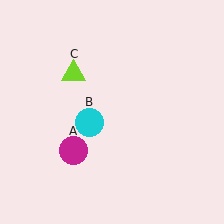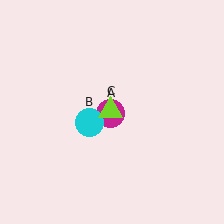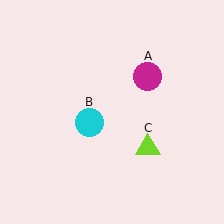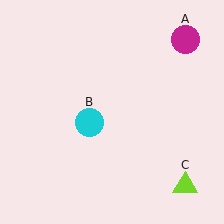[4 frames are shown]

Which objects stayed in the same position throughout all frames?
Cyan circle (object B) remained stationary.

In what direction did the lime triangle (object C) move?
The lime triangle (object C) moved down and to the right.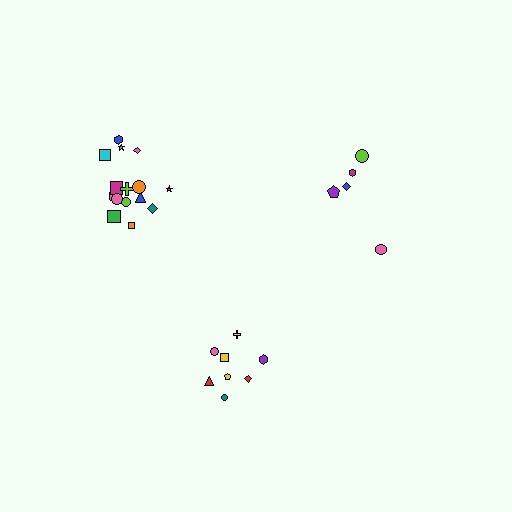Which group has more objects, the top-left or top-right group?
The top-left group.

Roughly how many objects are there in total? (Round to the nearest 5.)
Roughly 30 objects in total.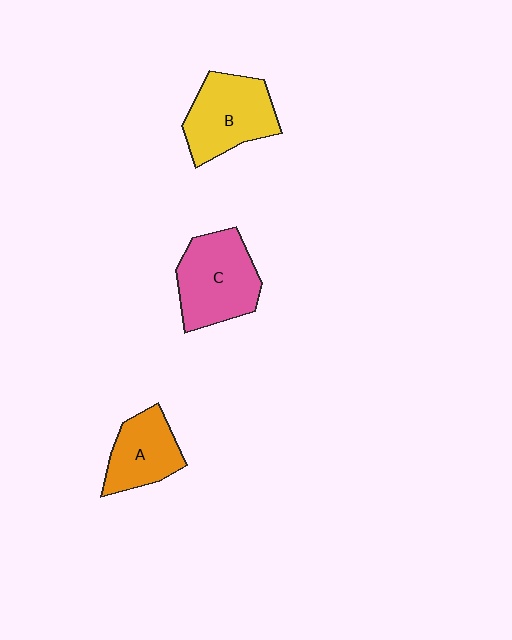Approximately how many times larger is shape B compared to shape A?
Approximately 1.3 times.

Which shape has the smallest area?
Shape A (orange).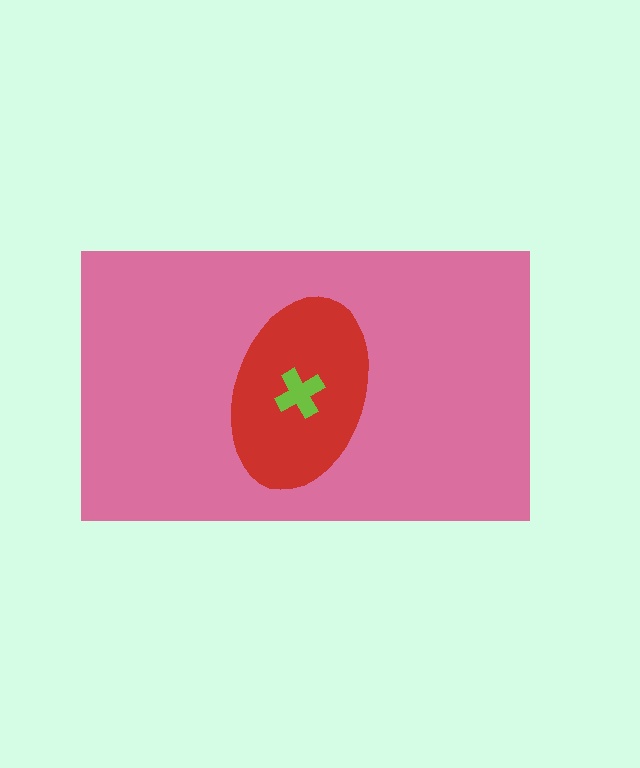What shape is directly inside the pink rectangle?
The red ellipse.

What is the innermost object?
The lime cross.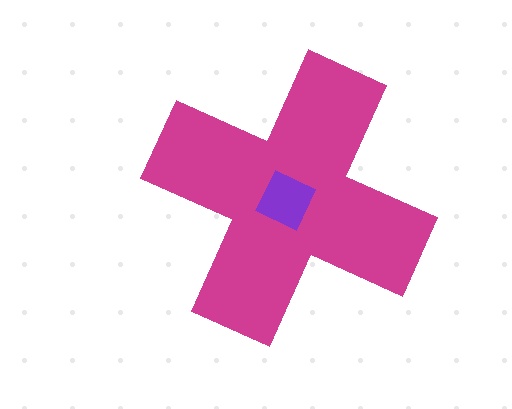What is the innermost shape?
The purple diamond.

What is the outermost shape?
The magenta cross.